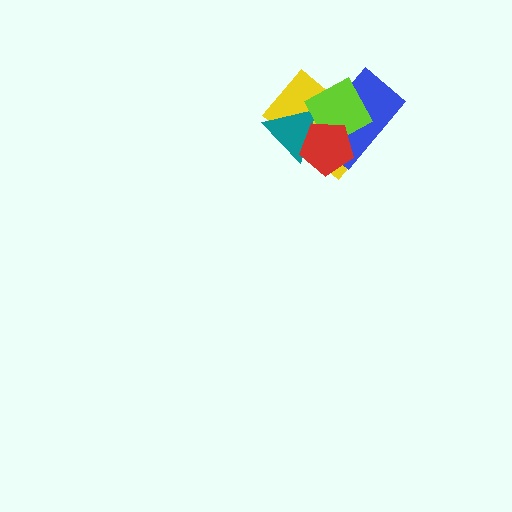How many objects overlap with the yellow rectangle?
4 objects overlap with the yellow rectangle.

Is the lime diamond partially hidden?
Yes, it is partially covered by another shape.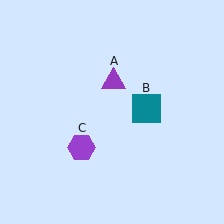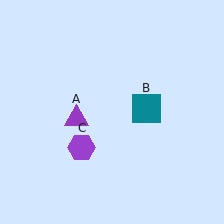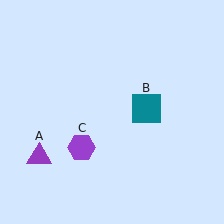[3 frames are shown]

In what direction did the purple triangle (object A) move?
The purple triangle (object A) moved down and to the left.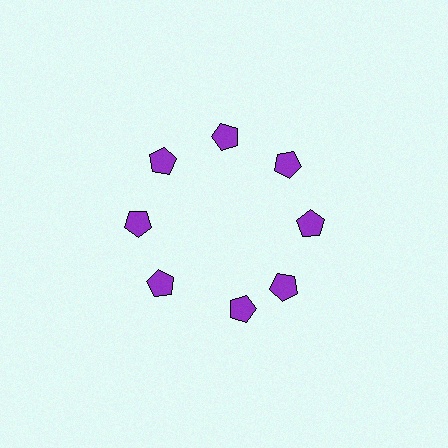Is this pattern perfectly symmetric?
No. The 8 purple pentagons are arranged in a ring, but one element near the 6 o'clock position is rotated out of alignment along the ring, breaking the 8-fold rotational symmetry.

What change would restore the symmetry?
The symmetry would be restored by rotating it back into even spacing with its neighbors so that all 8 pentagons sit at equal angles and equal distance from the center.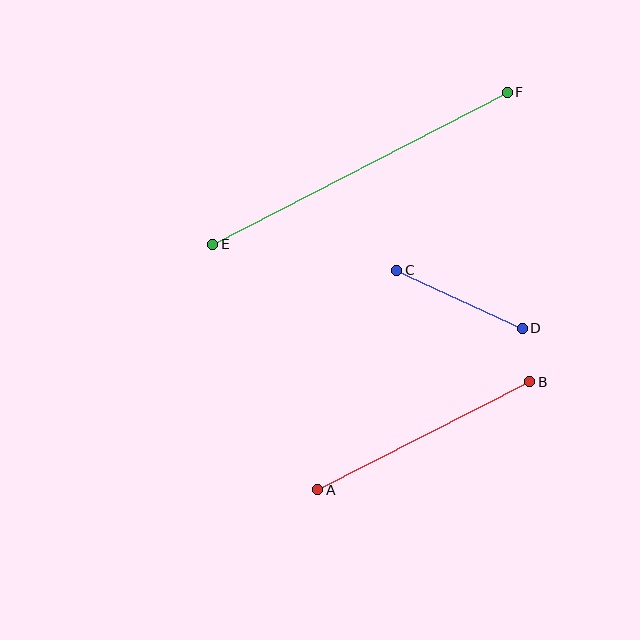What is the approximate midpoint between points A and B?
The midpoint is at approximately (424, 436) pixels.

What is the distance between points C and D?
The distance is approximately 138 pixels.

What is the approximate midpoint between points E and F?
The midpoint is at approximately (360, 168) pixels.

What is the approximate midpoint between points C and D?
The midpoint is at approximately (460, 299) pixels.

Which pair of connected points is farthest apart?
Points E and F are farthest apart.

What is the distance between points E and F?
The distance is approximately 331 pixels.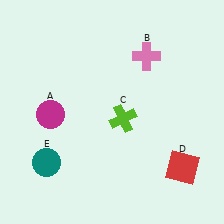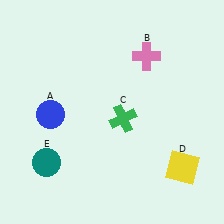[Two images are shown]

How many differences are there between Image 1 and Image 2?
There are 3 differences between the two images.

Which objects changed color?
A changed from magenta to blue. C changed from lime to green. D changed from red to yellow.